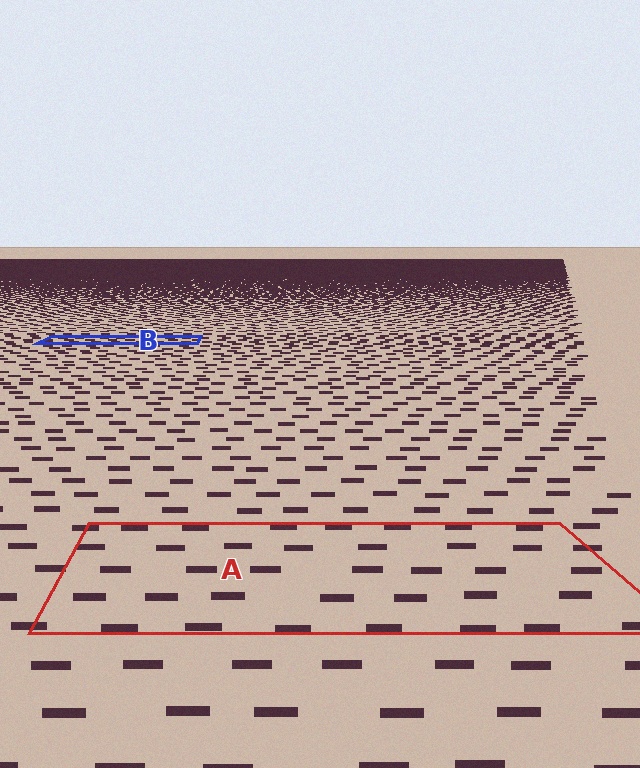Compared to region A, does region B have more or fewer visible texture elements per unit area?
Region B has more texture elements per unit area — they are packed more densely because it is farther away.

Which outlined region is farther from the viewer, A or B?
Region B is farther from the viewer — the texture elements inside it appear smaller and more densely packed.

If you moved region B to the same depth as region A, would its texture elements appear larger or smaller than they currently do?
They would appear larger. At a closer depth, the same texture elements are projected at a bigger on-screen size.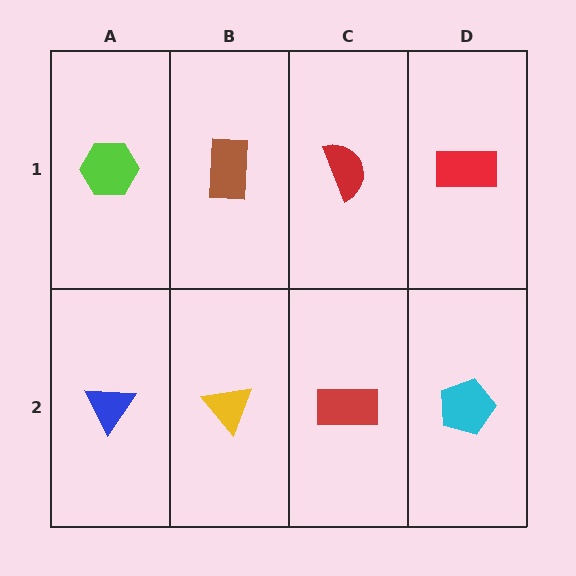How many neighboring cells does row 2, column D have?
2.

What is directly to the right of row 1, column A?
A brown rectangle.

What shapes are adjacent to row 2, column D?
A red rectangle (row 1, column D), a red rectangle (row 2, column C).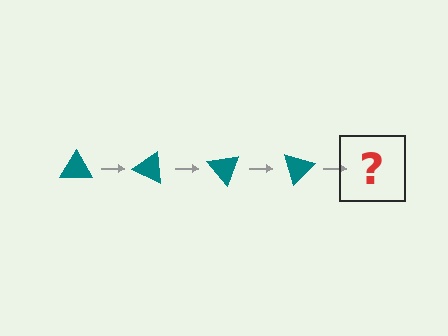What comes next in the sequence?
The next element should be a teal triangle rotated 100 degrees.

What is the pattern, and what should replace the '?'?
The pattern is that the triangle rotates 25 degrees each step. The '?' should be a teal triangle rotated 100 degrees.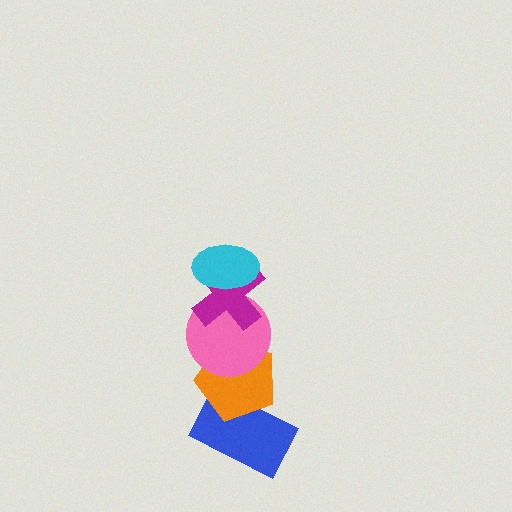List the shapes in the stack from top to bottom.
From top to bottom: the cyan ellipse, the magenta cross, the pink circle, the orange pentagon, the blue rectangle.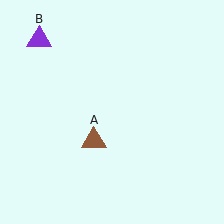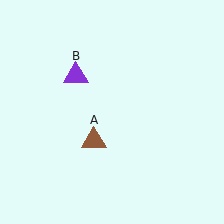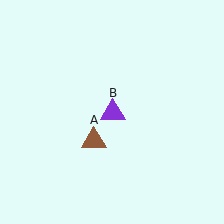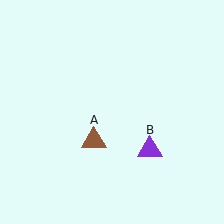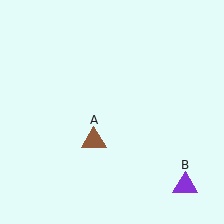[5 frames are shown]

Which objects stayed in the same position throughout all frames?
Brown triangle (object A) remained stationary.